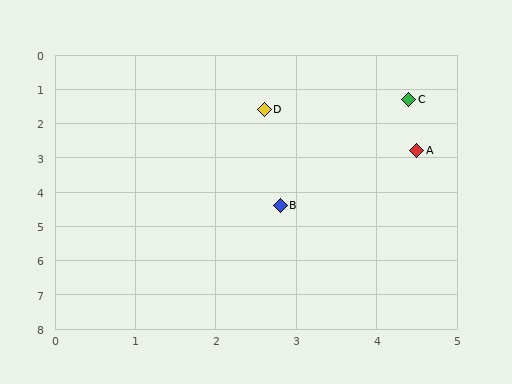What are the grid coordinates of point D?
Point D is at approximately (2.6, 1.6).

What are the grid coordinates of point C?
Point C is at approximately (4.4, 1.3).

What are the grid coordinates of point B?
Point B is at approximately (2.8, 4.4).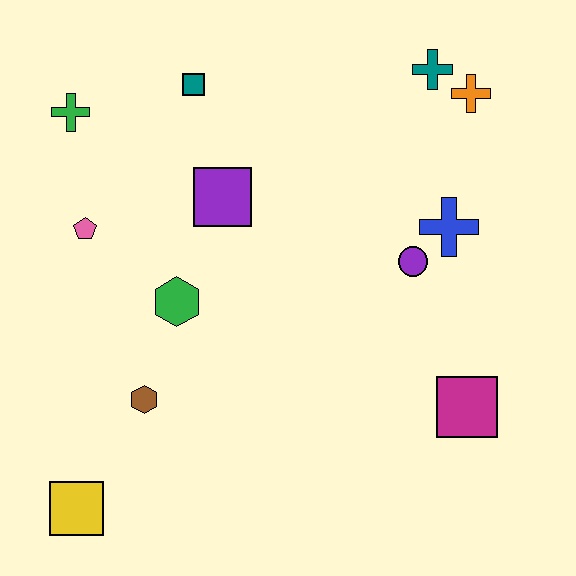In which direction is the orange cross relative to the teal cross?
The orange cross is to the right of the teal cross.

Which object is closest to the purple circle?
The blue cross is closest to the purple circle.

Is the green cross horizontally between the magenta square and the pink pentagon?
No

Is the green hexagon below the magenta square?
No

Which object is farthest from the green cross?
The magenta square is farthest from the green cross.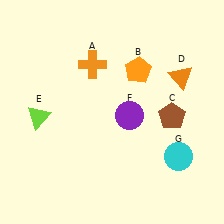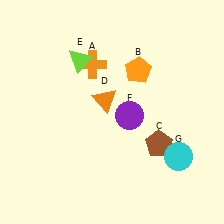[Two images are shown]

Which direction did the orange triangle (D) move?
The orange triangle (D) moved left.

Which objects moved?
The objects that moved are: the brown pentagon (C), the orange triangle (D), the lime triangle (E).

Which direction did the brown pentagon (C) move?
The brown pentagon (C) moved down.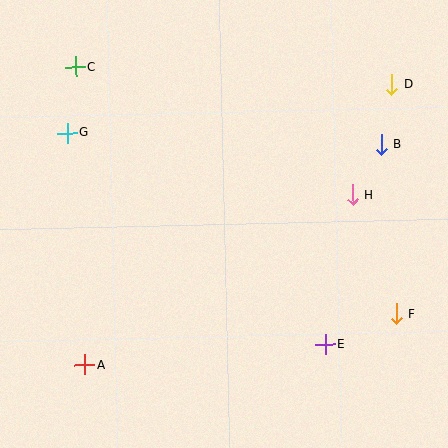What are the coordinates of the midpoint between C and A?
The midpoint between C and A is at (80, 216).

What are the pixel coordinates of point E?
Point E is at (325, 344).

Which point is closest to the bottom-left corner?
Point A is closest to the bottom-left corner.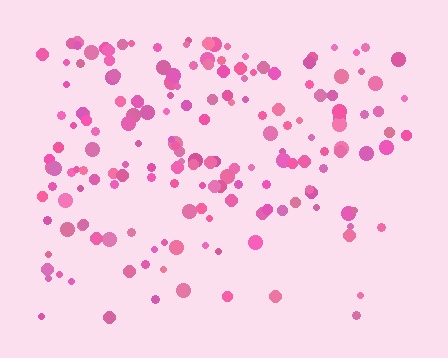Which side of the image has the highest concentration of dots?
The top.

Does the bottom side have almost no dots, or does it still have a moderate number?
Still a moderate number, just noticeably fewer than the top.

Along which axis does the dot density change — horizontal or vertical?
Vertical.